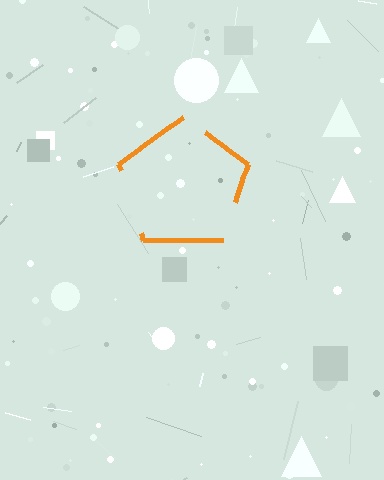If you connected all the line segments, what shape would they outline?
They would outline a pentagon.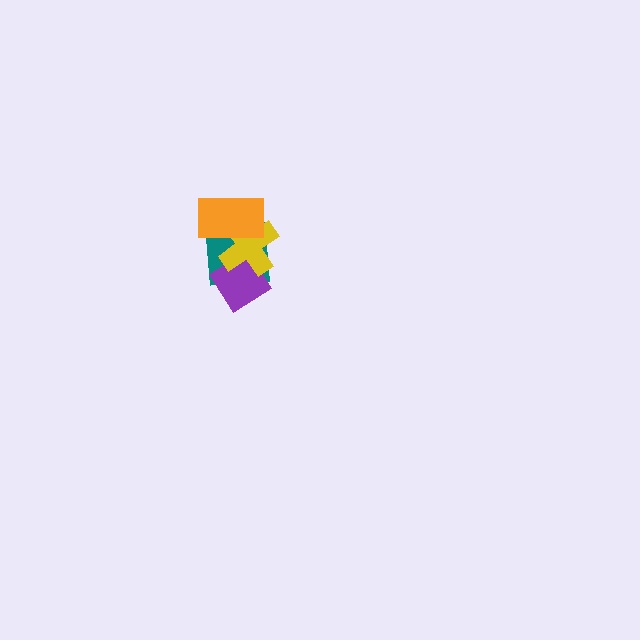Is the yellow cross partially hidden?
Yes, it is partially covered by another shape.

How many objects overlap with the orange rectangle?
2 objects overlap with the orange rectangle.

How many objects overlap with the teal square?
3 objects overlap with the teal square.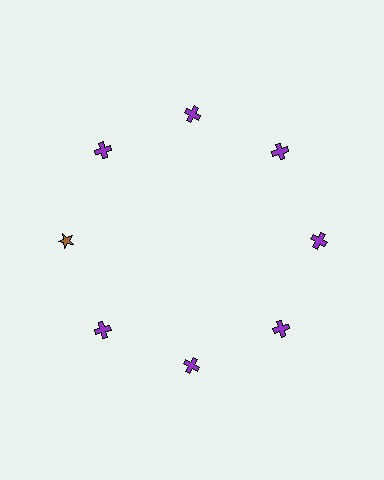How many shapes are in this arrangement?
There are 8 shapes arranged in a ring pattern.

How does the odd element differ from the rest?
It differs in both color (brown instead of purple) and shape (star instead of cross).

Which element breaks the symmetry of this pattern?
The brown star at roughly the 9 o'clock position breaks the symmetry. All other shapes are purple crosses.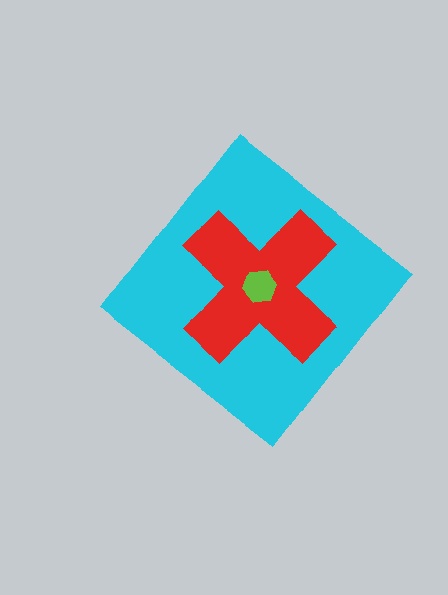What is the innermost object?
The lime hexagon.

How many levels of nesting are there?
3.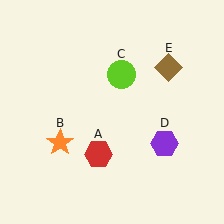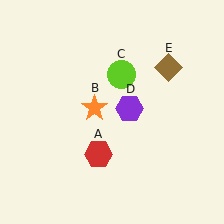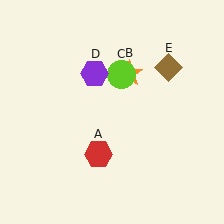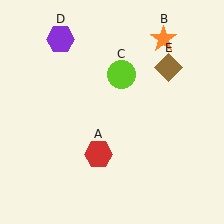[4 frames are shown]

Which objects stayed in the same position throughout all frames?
Red hexagon (object A) and lime circle (object C) and brown diamond (object E) remained stationary.